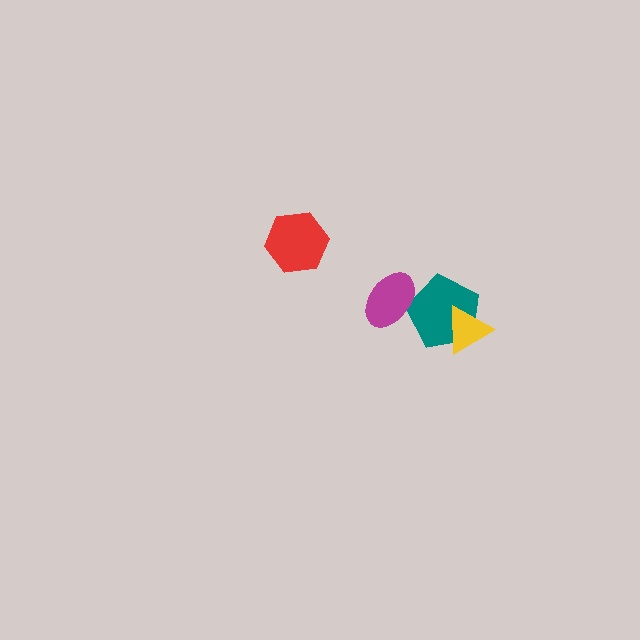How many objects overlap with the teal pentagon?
2 objects overlap with the teal pentagon.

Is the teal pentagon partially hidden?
Yes, it is partially covered by another shape.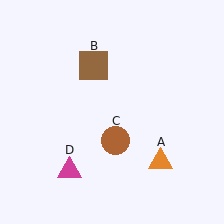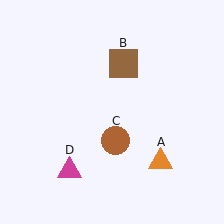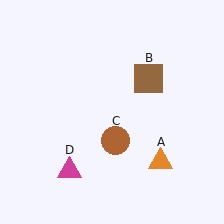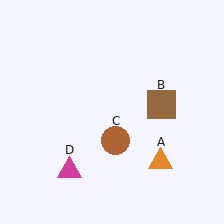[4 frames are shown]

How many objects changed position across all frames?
1 object changed position: brown square (object B).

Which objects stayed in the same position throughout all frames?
Orange triangle (object A) and brown circle (object C) and magenta triangle (object D) remained stationary.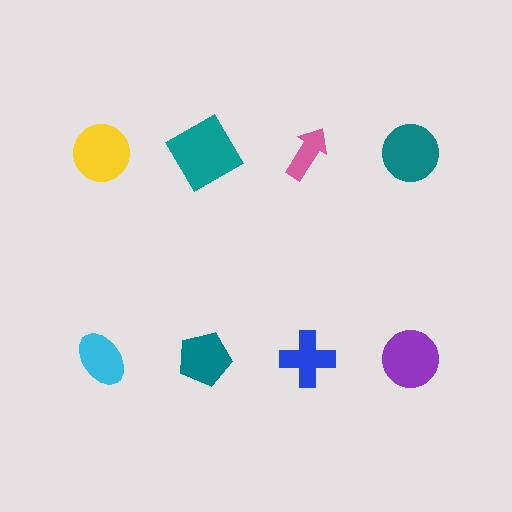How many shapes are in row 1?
4 shapes.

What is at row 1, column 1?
A yellow circle.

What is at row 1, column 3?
A pink arrow.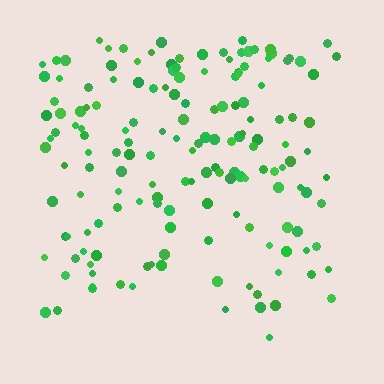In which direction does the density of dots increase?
From bottom to top, with the top side densest.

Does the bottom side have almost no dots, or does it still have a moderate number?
Still a moderate number, just noticeably fewer than the top.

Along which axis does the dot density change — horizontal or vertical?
Vertical.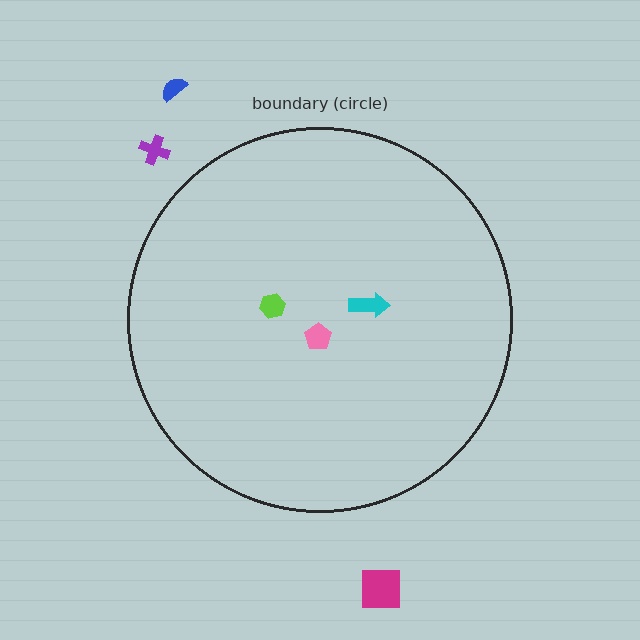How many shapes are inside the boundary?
3 inside, 3 outside.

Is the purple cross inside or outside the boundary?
Outside.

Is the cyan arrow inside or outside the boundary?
Inside.